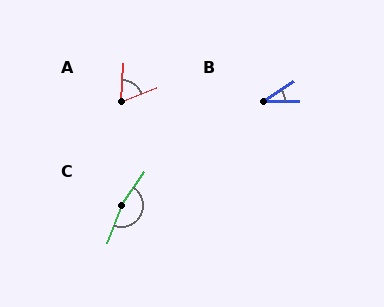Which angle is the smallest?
B, at approximately 33 degrees.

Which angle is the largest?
C, at approximately 166 degrees.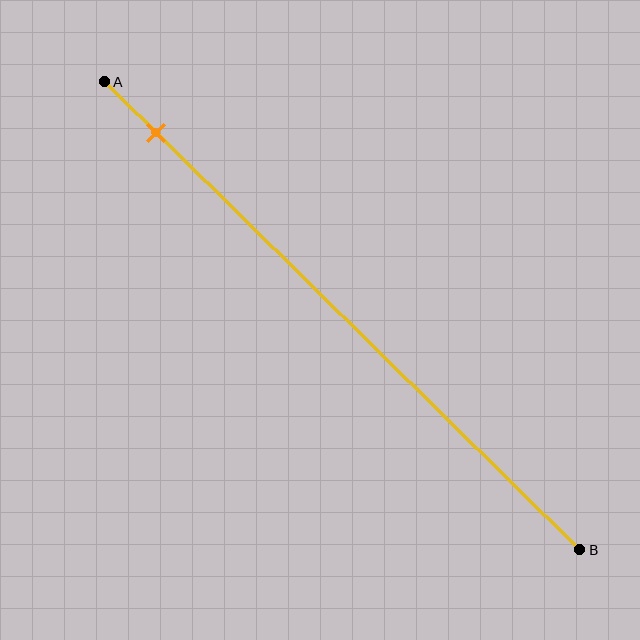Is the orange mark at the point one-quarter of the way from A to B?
No, the mark is at about 10% from A, not at the 25% one-quarter point.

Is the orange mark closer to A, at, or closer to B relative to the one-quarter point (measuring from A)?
The orange mark is closer to point A than the one-quarter point of segment AB.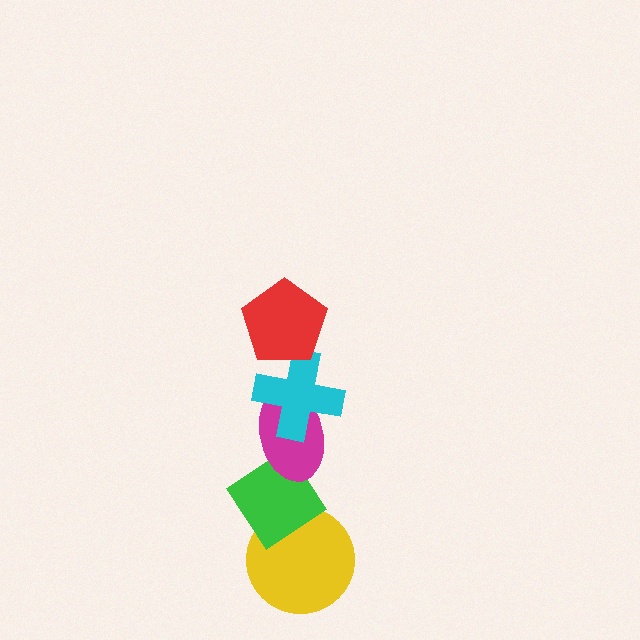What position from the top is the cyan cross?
The cyan cross is 2nd from the top.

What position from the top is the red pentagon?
The red pentagon is 1st from the top.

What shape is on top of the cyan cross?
The red pentagon is on top of the cyan cross.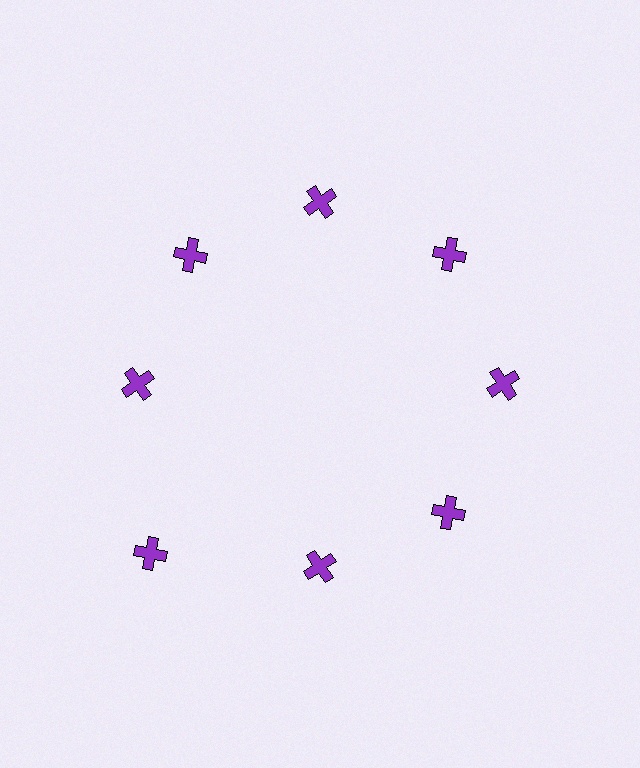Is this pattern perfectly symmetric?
No. The 8 purple crosses are arranged in a ring, but one element near the 8 o'clock position is pushed outward from the center, breaking the 8-fold rotational symmetry.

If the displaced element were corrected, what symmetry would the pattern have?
It would have 8-fold rotational symmetry — the pattern would map onto itself every 45 degrees.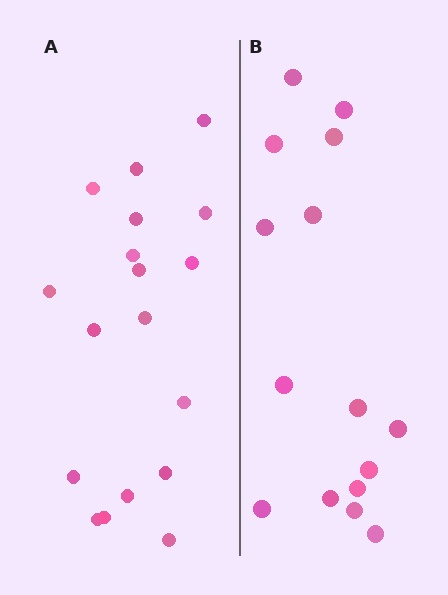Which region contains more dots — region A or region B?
Region A (the left region) has more dots.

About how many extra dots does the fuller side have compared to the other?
Region A has just a few more — roughly 2 or 3 more dots than region B.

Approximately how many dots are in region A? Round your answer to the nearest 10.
About 20 dots. (The exact count is 18, which rounds to 20.)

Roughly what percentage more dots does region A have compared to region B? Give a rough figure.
About 20% more.